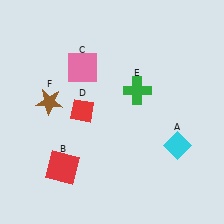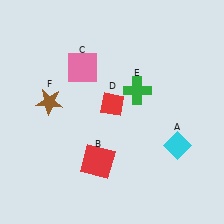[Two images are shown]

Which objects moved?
The objects that moved are: the red square (B), the red diamond (D).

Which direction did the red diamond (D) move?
The red diamond (D) moved right.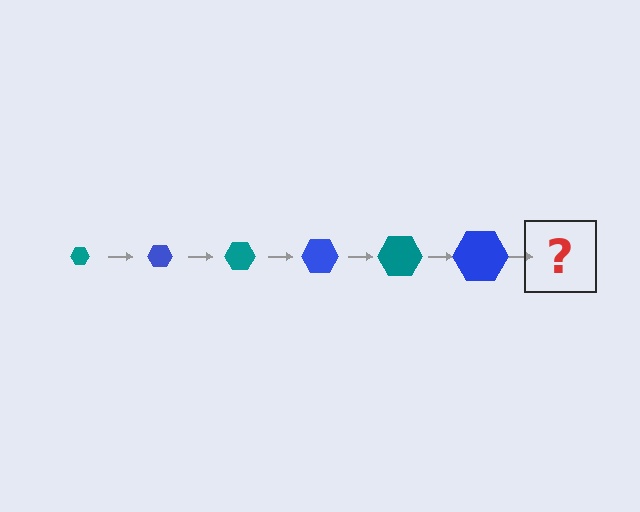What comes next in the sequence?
The next element should be a teal hexagon, larger than the previous one.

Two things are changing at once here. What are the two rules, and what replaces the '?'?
The two rules are that the hexagon grows larger each step and the color cycles through teal and blue. The '?' should be a teal hexagon, larger than the previous one.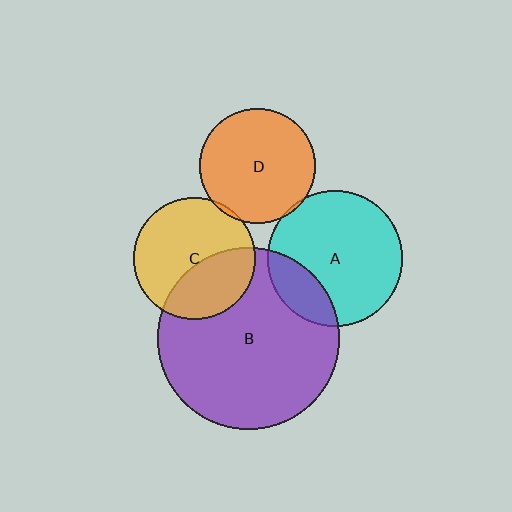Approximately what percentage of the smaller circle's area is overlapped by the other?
Approximately 5%.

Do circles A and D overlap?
Yes.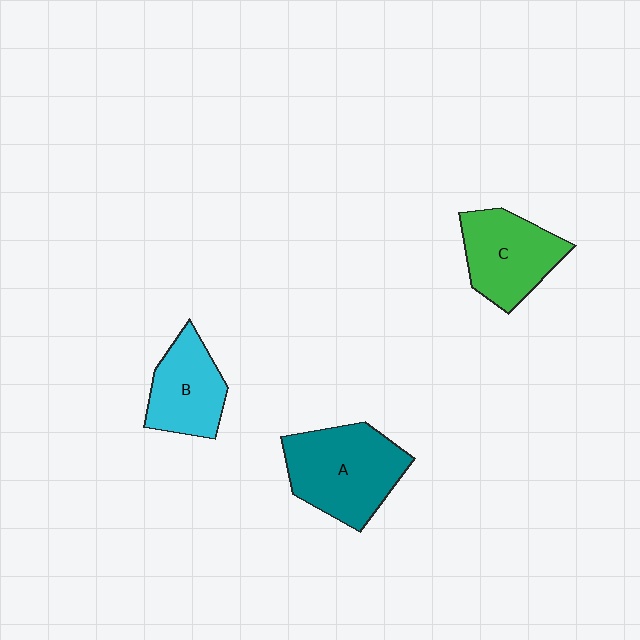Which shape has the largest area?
Shape A (teal).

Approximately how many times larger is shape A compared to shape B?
Approximately 1.5 times.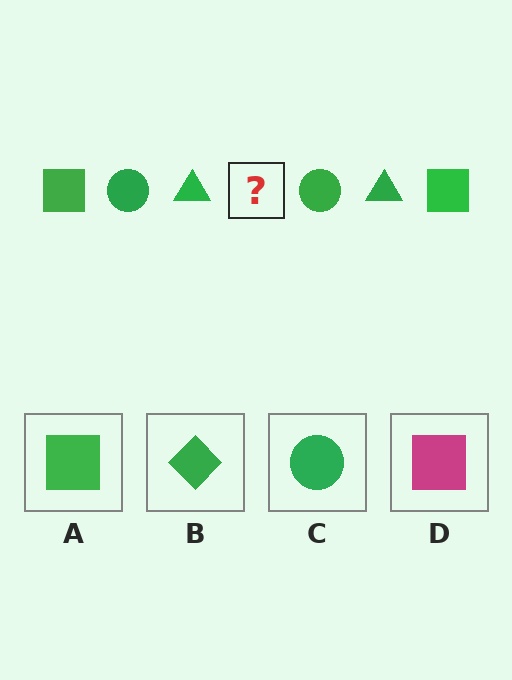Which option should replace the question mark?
Option A.